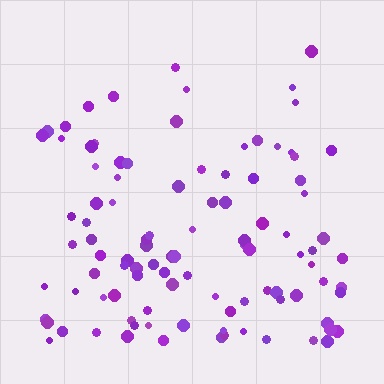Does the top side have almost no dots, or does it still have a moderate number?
Still a moderate number, just noticeably fewer than the bottom.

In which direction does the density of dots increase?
From top to bottom, with the bottom side densest.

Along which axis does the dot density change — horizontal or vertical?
Vertical.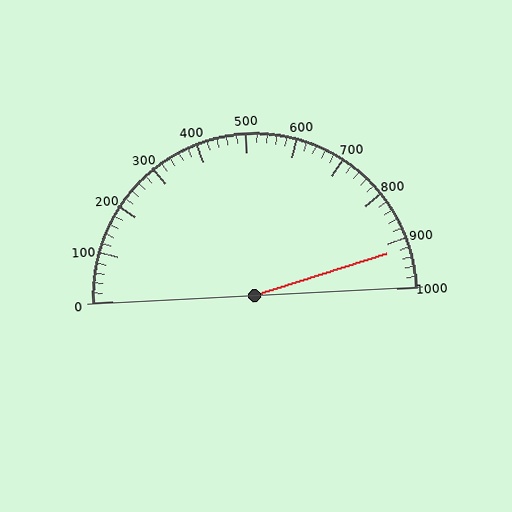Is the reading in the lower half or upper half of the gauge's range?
The reading is in the upper half of the range (0 to 1000).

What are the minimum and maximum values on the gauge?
The gauge ranges from 0 to 1000.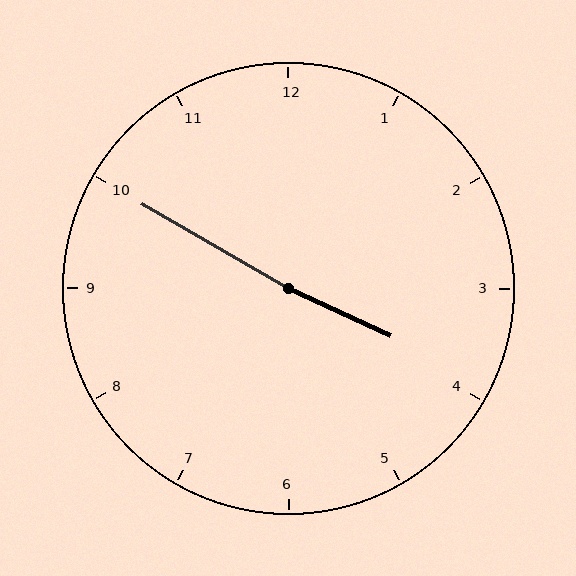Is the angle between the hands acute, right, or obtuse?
It is obtuse.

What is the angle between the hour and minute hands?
Approximately 175 degrees.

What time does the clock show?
3:50.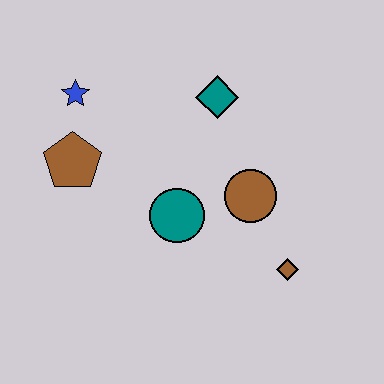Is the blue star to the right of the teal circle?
No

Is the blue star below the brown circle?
No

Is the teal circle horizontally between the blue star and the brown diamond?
Yes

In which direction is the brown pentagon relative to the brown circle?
The brown pentagon is to the left of the brown circle.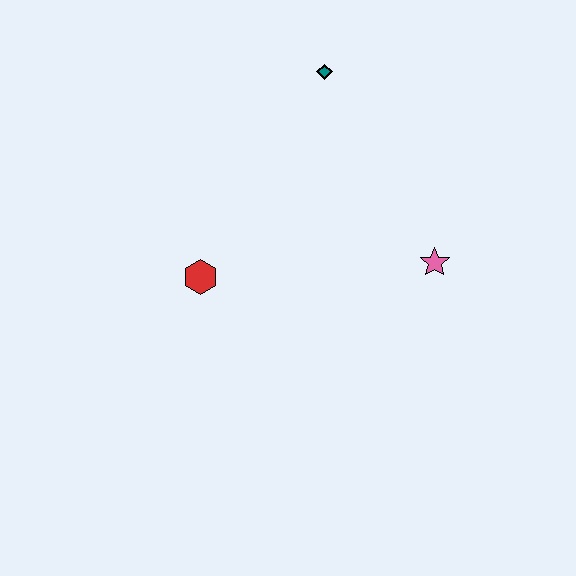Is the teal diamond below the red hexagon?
No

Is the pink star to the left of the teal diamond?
No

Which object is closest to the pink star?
The teal diamond is closest to the pink star.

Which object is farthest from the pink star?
The red hexagon is farthest from the pink star.